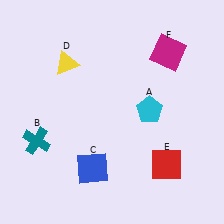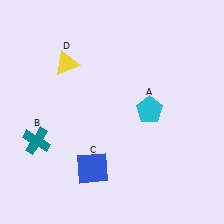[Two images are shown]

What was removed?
The red square (E), the magenta square (F) were removed in Image 2.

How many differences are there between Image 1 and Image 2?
There are 2 differences between the two images.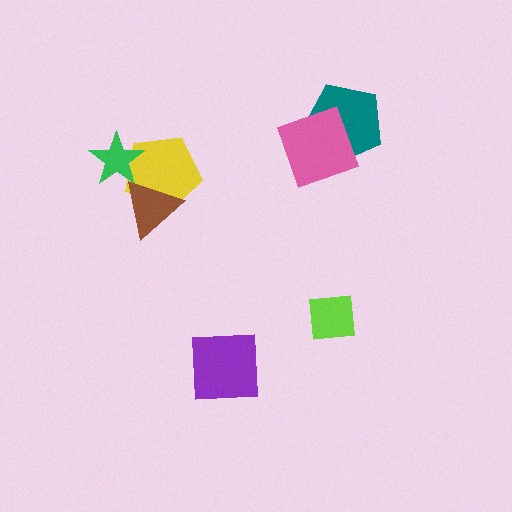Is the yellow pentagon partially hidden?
Yes, it is partially covered by another shape.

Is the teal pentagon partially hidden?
Yes, it is partially covered by another shape.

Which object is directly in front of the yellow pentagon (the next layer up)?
The green star is directly in front of the yellow pentagon.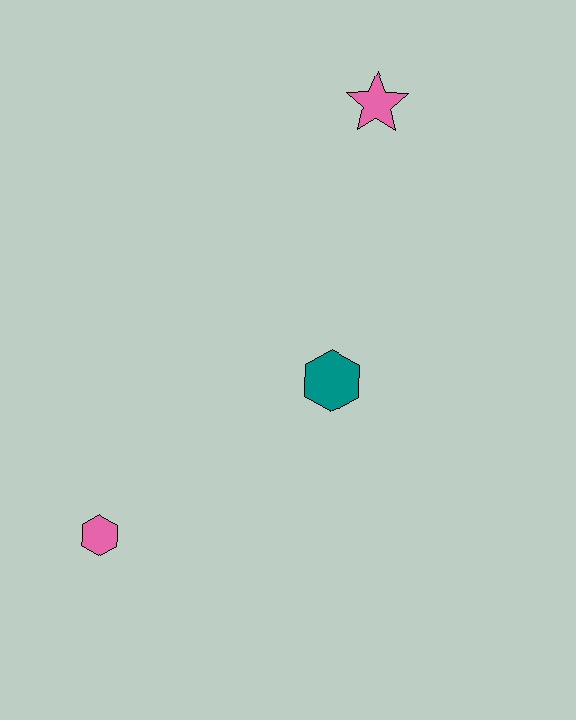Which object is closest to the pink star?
The teal hexagon is closest to the pink star.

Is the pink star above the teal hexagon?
Yes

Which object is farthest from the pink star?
The pink hexagon is farthest from the pink star.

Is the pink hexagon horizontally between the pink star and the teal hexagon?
No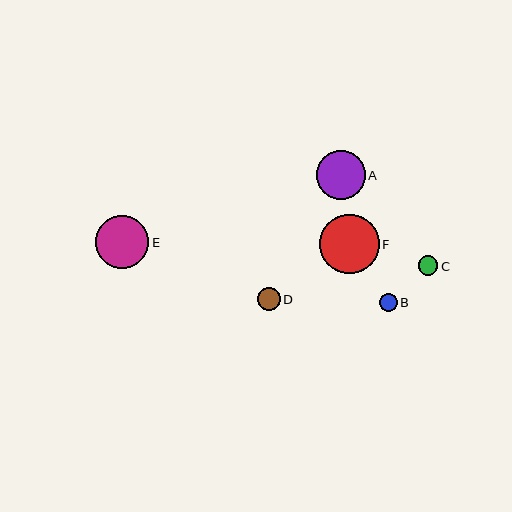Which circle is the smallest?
Circle B is the smallest with a size of approximately 18 pixels.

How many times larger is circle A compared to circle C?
Circle A is approximately 2.5 times the size of circle C.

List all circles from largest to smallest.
From largest to smallest: F, E, A, D, C, B.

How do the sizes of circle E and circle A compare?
Circle E and circle A are approximately the same size.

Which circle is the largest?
Circle F is the largest with a size of approximately 60 pixels.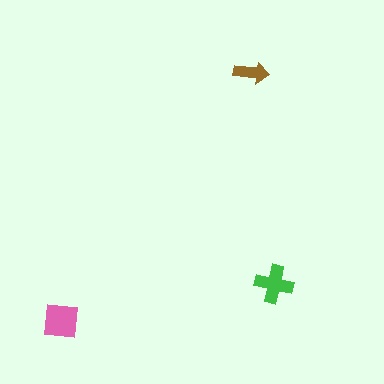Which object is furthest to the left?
The pink square is leftmost.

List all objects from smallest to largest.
The brown arrow, the green cross, the pink square.